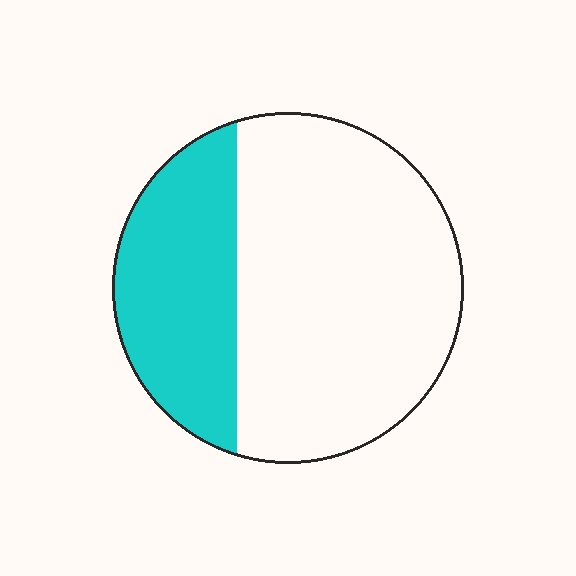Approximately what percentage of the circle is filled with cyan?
Approximately 30%.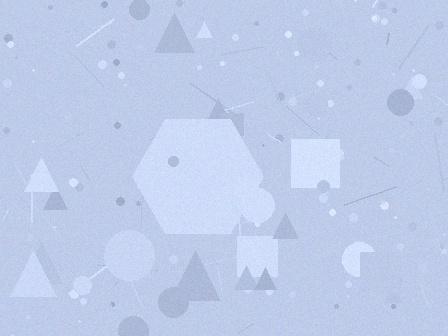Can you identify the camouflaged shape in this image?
The camouflaged shape is a hexagon.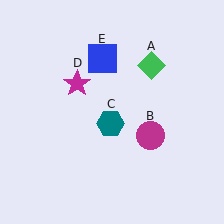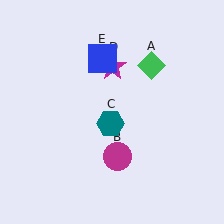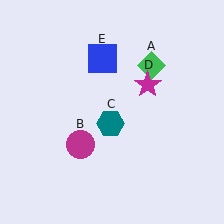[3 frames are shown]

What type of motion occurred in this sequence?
The magenta circle (object B), magenta star (object D) rotated clockwise around the center of the scene.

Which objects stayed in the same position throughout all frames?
Green diamond (object A) and teal hexagon (object C) and blue square (object E) remained stationary.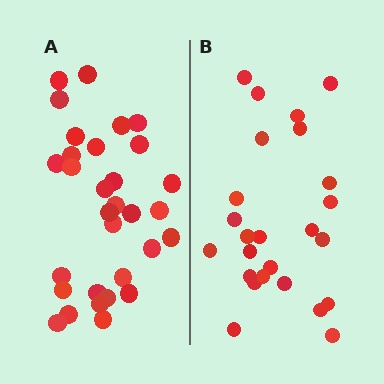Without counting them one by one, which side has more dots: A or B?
Region A (the left region) has more dots.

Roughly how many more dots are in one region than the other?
Region A has about 6 more dots than region B.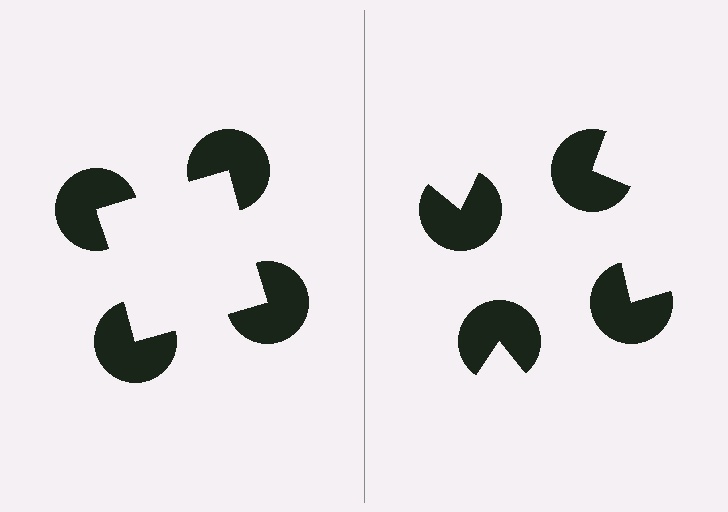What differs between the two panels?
The pac-man discs are positioned identically on both sides; only the wedge orientations differ. On the left they align to a square; on the right they are misaligned.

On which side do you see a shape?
An illusory square appears on the left side. On the right side the wedge cuts are rotated, so no coherent shape forms.